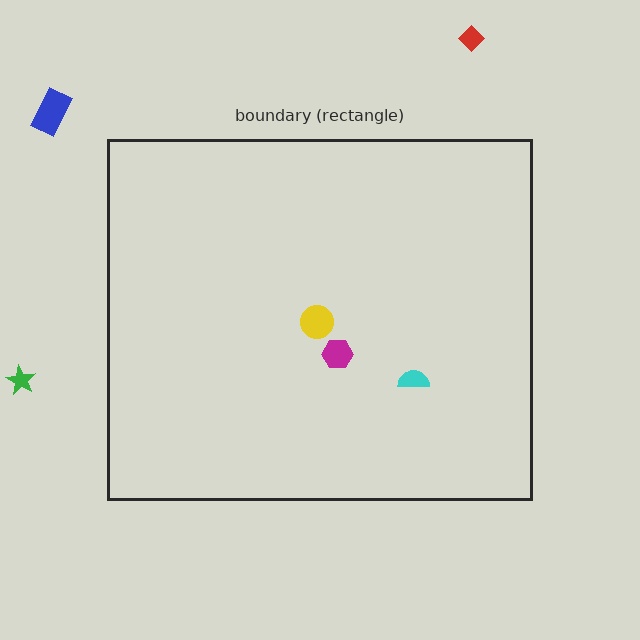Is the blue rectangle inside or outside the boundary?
Outside.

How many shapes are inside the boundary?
3 inside, 3 outside.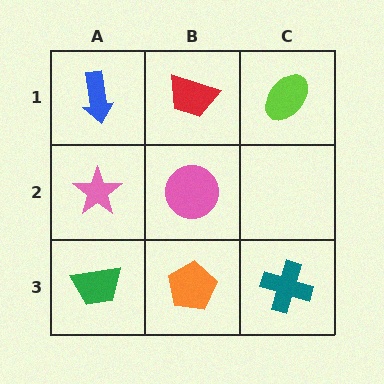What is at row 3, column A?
A green trapezoid.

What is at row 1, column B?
A red trapezoid.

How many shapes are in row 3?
3 shapes.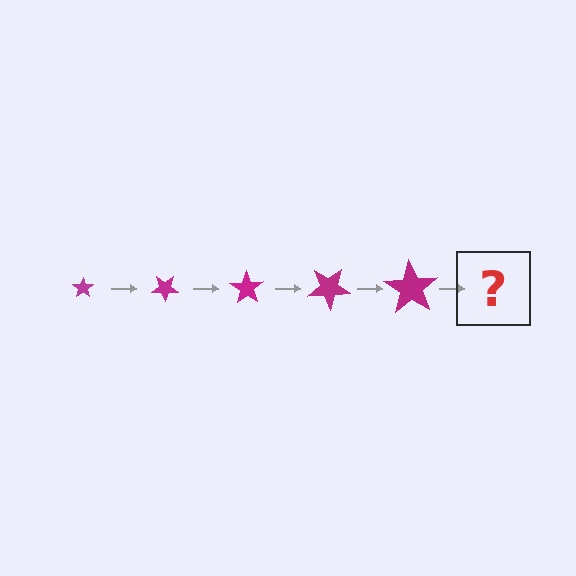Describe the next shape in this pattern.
It should be a star, larger than the previous one and rotated 175 degrees from the start.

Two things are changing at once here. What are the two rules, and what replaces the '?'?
The two rules are that the star grows larger each step and it rotates 35 degrees each step. The '?' should be a star, larger than the previous one and rotated 175 degrees from the start.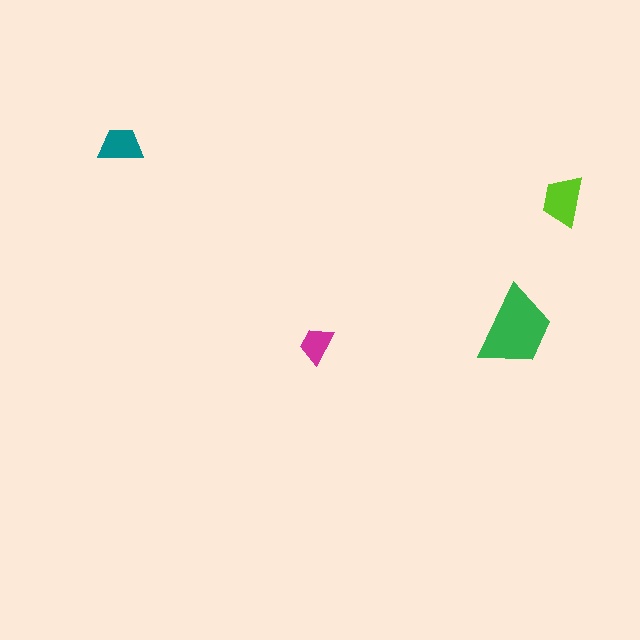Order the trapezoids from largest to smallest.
the green one, the lime one, the teal one, the magenta one.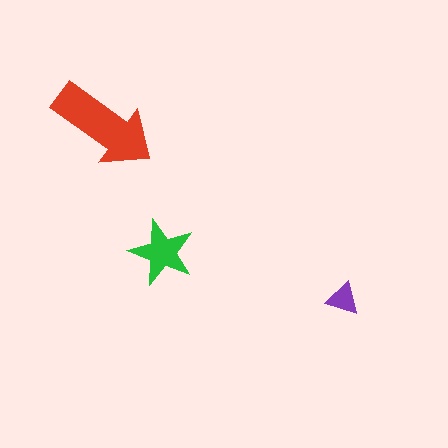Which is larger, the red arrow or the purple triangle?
The red arrow.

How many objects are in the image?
There are 3 objects in the image.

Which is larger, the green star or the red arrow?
The red arrow.